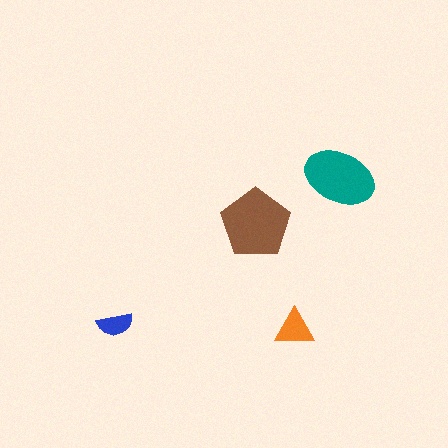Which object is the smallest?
The blue semicircle.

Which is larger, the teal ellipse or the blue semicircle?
The teal ellipse.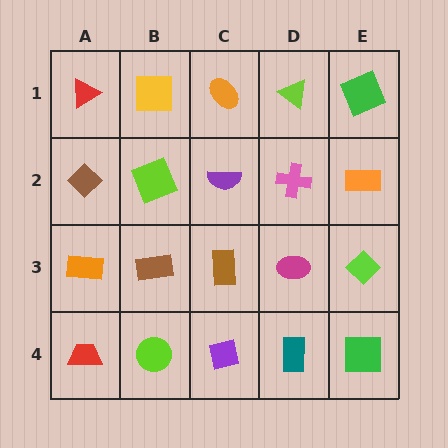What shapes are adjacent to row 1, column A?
A brown diamond (row 2, column A), a yellow square (row 1, column B).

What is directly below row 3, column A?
A red trapezoid.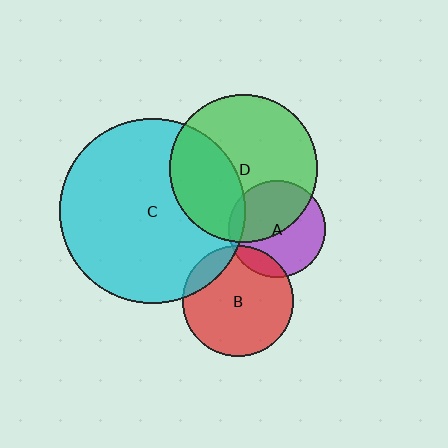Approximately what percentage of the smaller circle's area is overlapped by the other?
Approximately 15%.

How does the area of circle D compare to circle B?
Approximately 1.8 times.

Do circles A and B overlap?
Yes.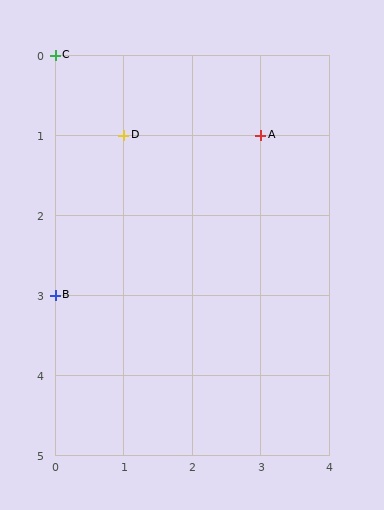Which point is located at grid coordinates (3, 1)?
Point A is at (3, 1).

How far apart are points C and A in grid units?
Points C and A are 3 columns and 1 row apart (about 3.2 grid units diagonally).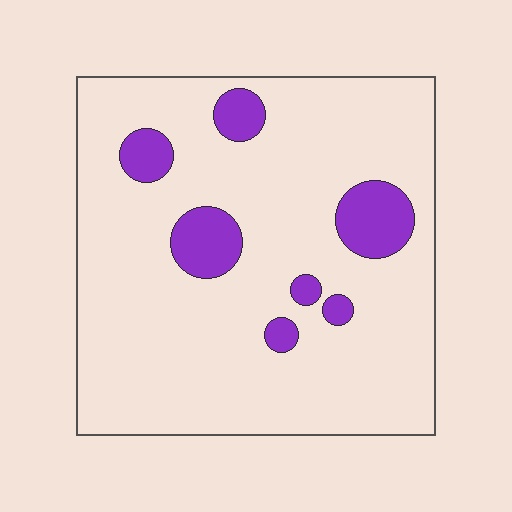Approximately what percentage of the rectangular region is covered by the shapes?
Approximately 15%.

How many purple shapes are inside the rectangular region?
7.